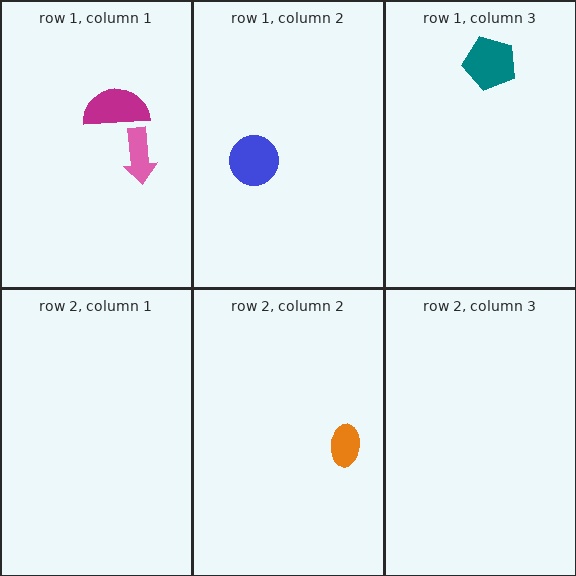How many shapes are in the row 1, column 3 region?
1.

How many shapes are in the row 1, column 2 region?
1.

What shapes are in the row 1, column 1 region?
The pink arrow, the magenta semicircle.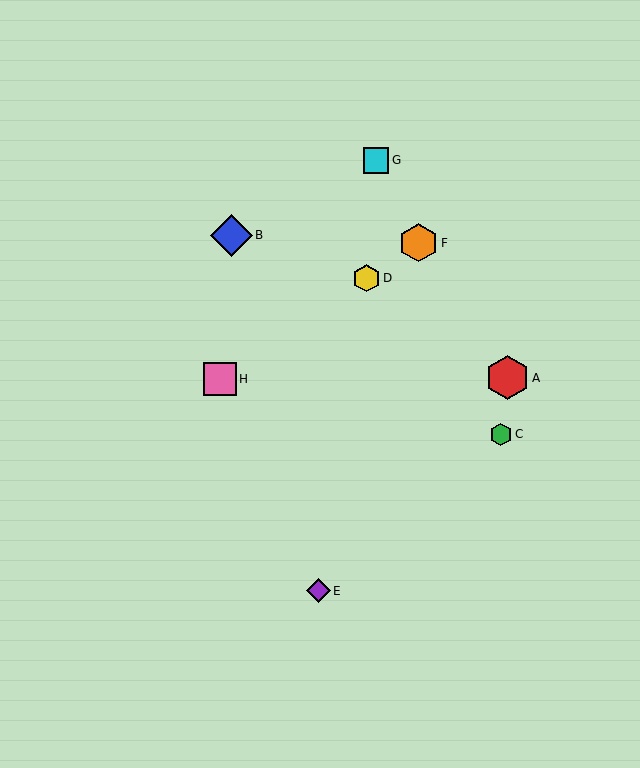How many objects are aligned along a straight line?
3 objects (D, F, H) are aligned along a straight line.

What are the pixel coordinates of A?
Object A is at (507, 378).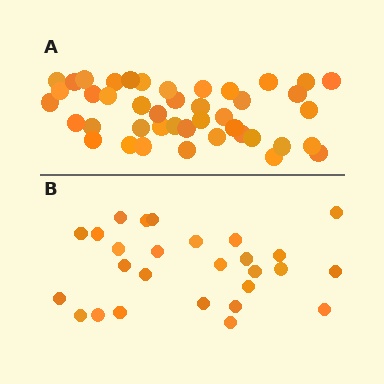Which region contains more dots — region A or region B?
Region A (the top region) has more dots.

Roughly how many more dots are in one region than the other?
Region A has approximately 15 more dots than region B.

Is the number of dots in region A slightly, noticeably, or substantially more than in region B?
Region A has substantially more. The ratio is roughly 1.6 to 1.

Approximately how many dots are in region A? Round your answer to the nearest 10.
About 40 dots. (The exact count is 43, which rounds to 40.)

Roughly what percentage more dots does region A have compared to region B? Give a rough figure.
About 60% more.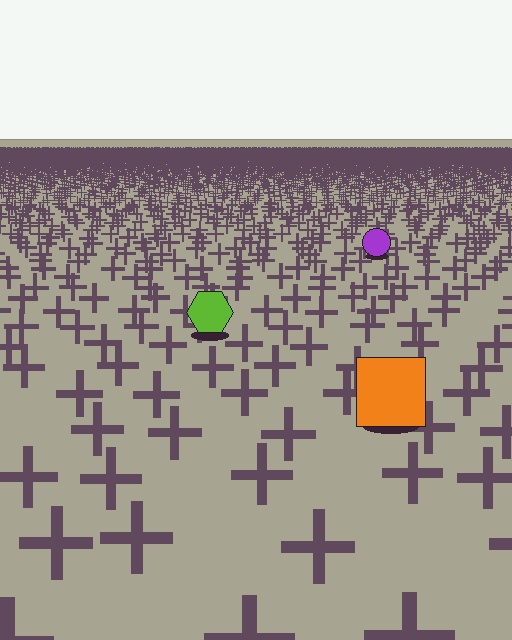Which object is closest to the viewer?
The orange square is closest. The texture marks near it are larger and more spread out.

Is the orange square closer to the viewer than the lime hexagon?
Yes. The orange square is closer — you can tell from the texture gradient: the ground texture is coarser near it.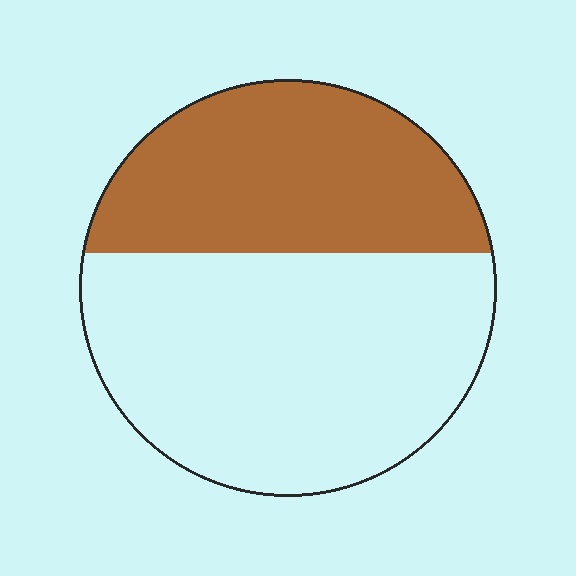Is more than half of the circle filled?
No.